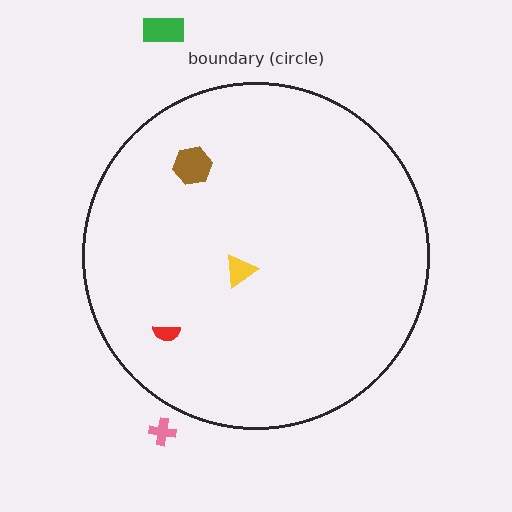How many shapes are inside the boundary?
3 inside, 2 outside.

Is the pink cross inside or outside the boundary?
Outside.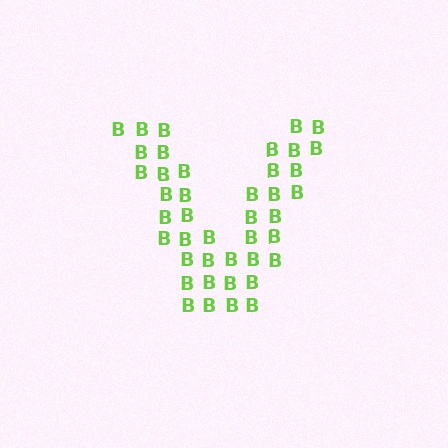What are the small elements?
The small elements are letter B's.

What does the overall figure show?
The overall figure shows the letter V.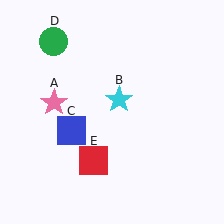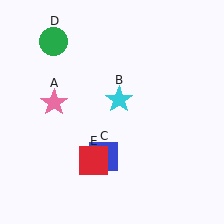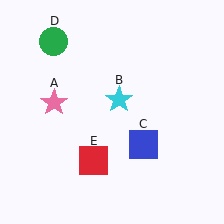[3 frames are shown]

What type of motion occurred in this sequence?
The blue square (object C) rotated counterclockwise around the center of the scene.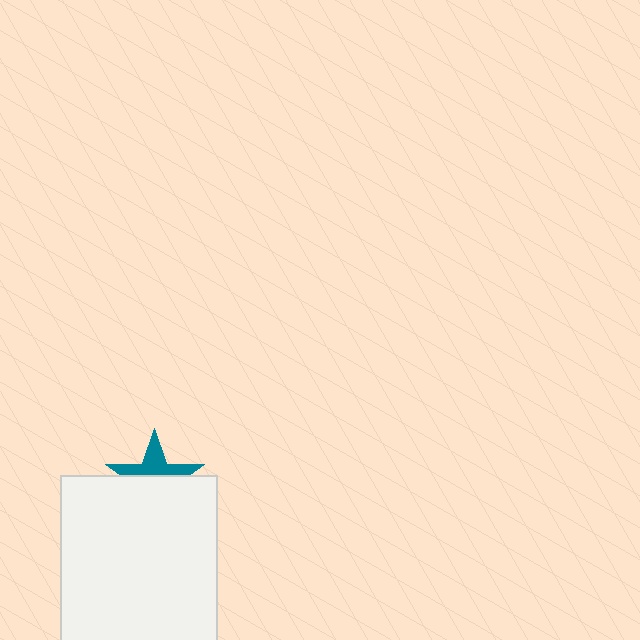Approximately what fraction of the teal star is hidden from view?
Roughly 55% of the teal star is hidden behind the white rectangle.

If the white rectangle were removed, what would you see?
You would see the complete teal star.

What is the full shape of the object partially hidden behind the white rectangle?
The partially hidden object is a teal star.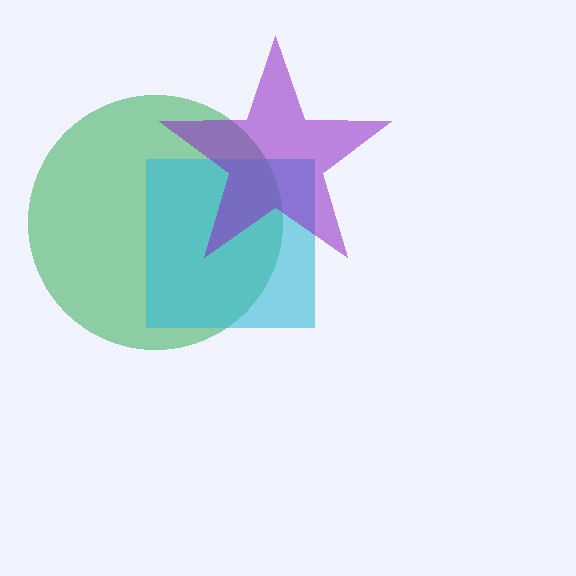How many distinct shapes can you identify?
There are 3 distinct shapes: a green circle, a cyan square, a purple star.